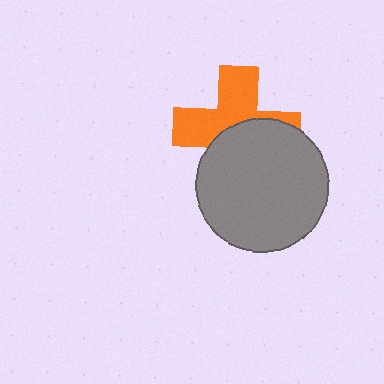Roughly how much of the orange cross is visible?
About half of it is visible (roughly 53%).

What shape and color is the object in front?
The object in front is a gray circle.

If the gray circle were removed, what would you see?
You would see the complete orange cross.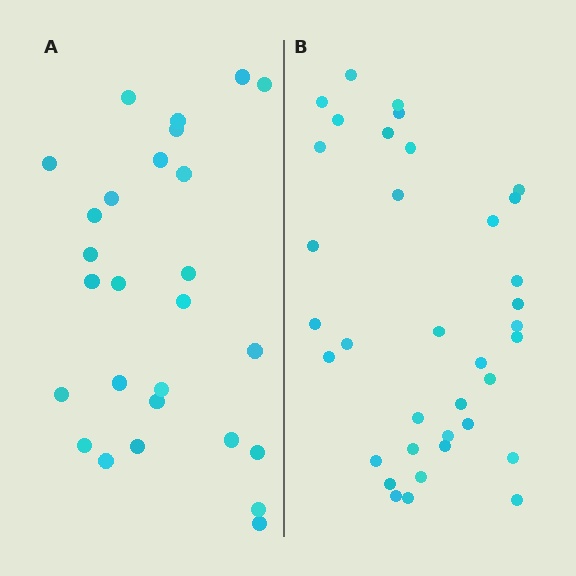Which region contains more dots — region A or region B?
Region B (the right region) has more dots.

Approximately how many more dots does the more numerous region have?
Region B has roughly 8 or so more dots than region A.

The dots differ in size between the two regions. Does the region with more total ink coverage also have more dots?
No. Region A has more total ink coverage because its dots are larger, but region B actually contains more individual dots. Total area can be misleading — the number of items is what matters here.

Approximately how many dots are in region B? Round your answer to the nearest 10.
About 40 dots. (The exact count is 36, which rounds to 40.)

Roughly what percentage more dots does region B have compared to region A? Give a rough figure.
About 35% more.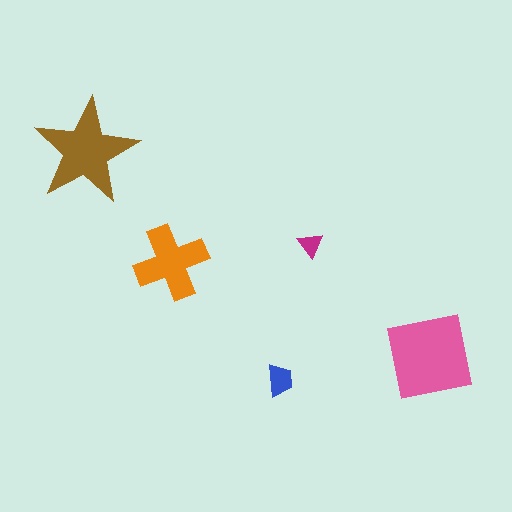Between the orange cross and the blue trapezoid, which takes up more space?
The orange cross.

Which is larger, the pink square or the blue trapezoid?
The pink square.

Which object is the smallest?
The magenta triangle.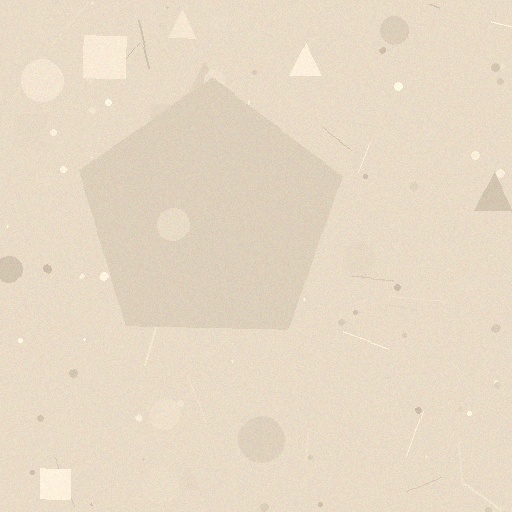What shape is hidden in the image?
A pentagon is hidden in the image.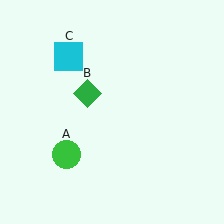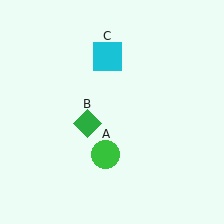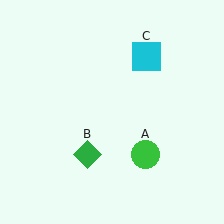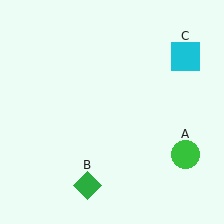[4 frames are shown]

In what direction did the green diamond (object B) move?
The green diamond (object B) moved down.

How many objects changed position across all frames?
3 objects changed position: green circle (object A), green diamond (object B), cyan square (object C).